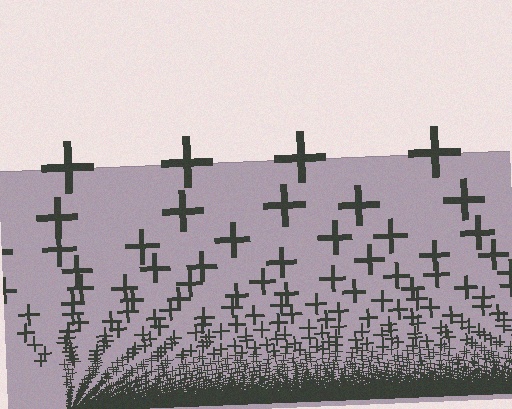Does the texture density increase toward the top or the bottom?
Density increases toward the bottom.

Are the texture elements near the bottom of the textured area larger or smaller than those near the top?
Smaller. The gradient is inverted — elements near the bottom are smaller and denser.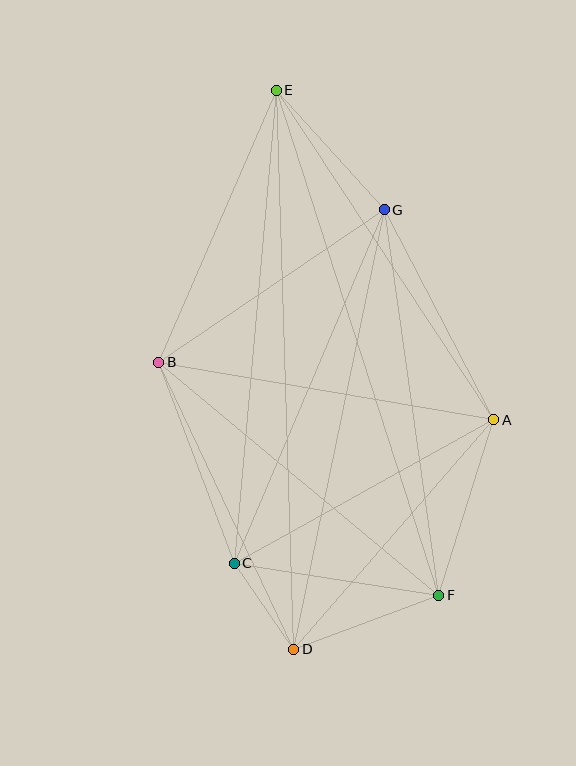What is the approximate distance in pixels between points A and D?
The distance between A and D is approximately 304 pixels.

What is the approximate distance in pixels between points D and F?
The distance between D and F is approximately 155 pixels.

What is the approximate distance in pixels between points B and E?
The distance between B and E is approximately 296 pixels.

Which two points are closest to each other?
Points C and D are closest to each other.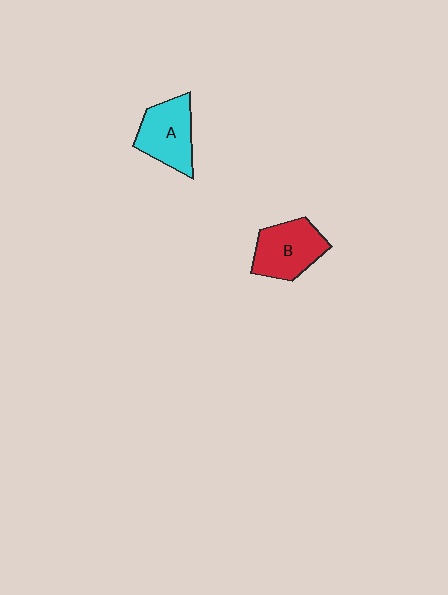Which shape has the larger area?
Shape B (red).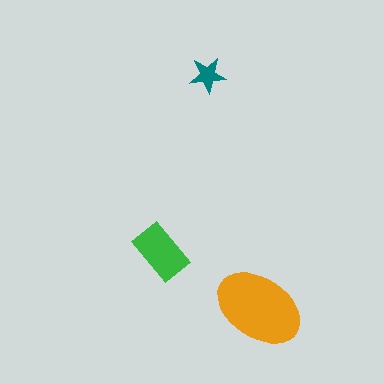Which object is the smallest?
The teal star.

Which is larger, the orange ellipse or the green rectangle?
The orange ellipse.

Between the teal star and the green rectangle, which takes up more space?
The green rectangle.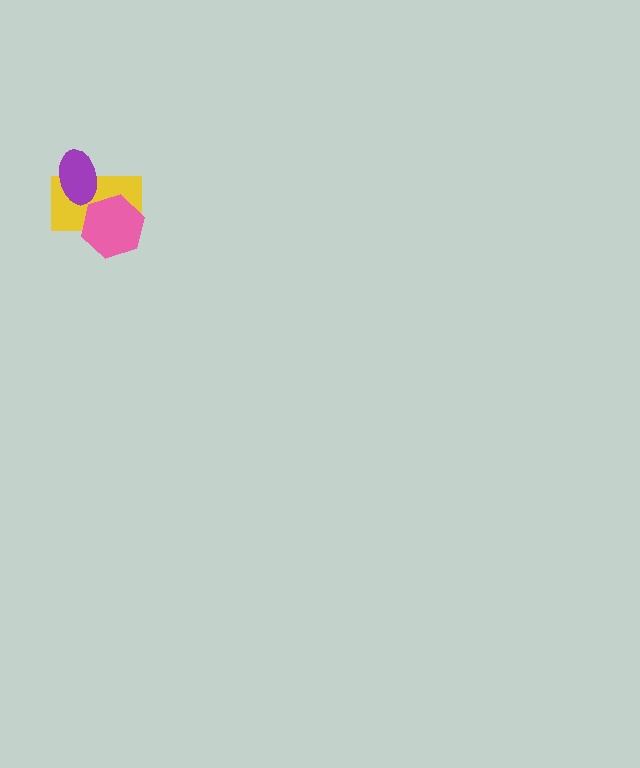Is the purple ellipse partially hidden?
No, no other shape covers it.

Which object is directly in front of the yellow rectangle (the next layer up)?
The pink hexagon is directly in front of the yellow rectangle.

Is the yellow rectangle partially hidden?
Yes, it is partially covered by another shape.